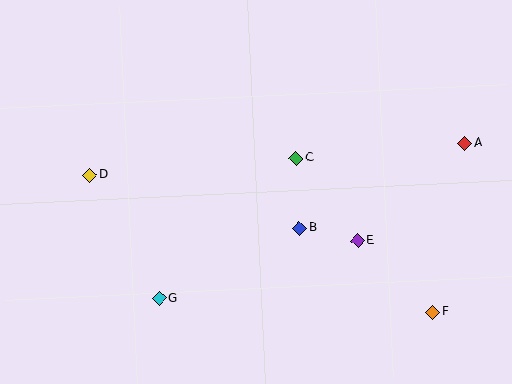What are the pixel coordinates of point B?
Point B is at (299, 228).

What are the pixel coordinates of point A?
Point A is at (465, 143).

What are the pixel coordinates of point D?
Point D is at (90, 175).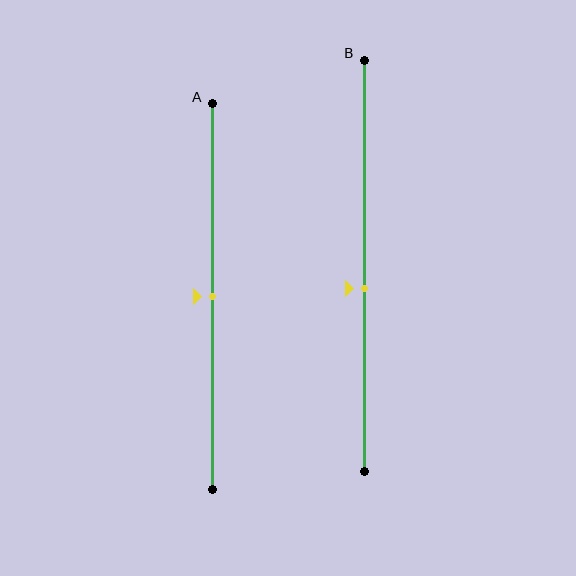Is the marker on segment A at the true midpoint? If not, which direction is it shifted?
Yes, the marker on segment A is at the true midpoint.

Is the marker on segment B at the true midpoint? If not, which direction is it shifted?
No, the marker on segment B is shifted downward by about 5% of the segment length.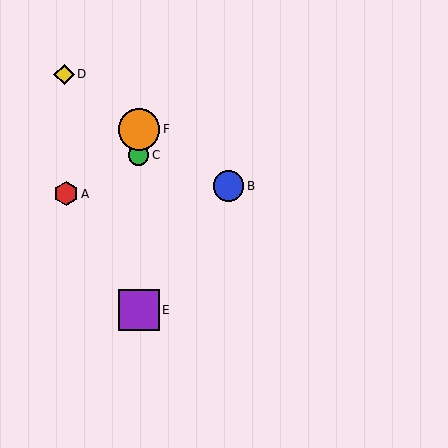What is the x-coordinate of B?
Object B is at x≈229.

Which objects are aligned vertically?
Objects C, E, F are aligned vertically.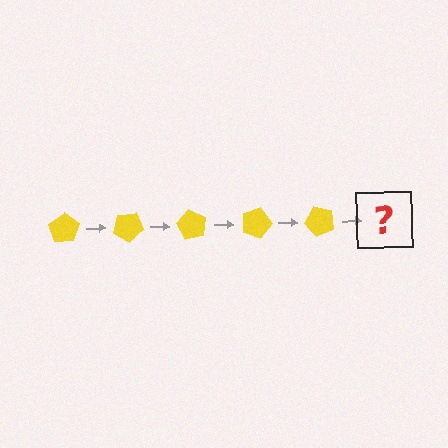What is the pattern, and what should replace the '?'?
The pattern is that the pentagon rotates 30 degrees each step. The '?' should be a yellow pentagon rotated 150 degrees.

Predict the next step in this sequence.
The next step is a yellow pentagon rotated 150 degrees.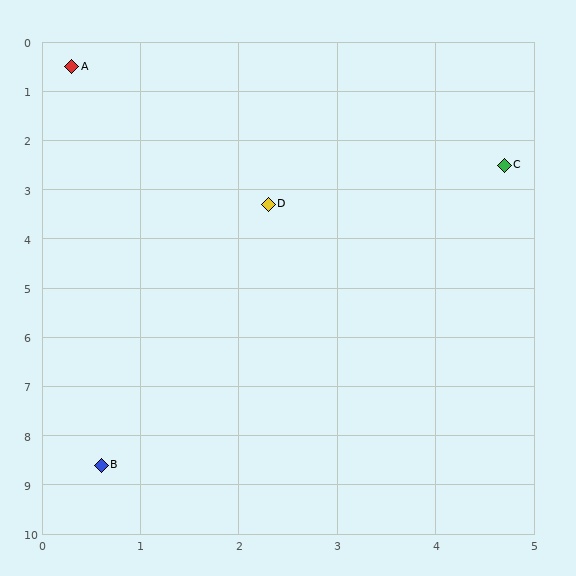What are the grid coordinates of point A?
Point A is at approximately (0.3, 0.5).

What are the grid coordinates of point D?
Point D is at approximately (2.3, 3.3).